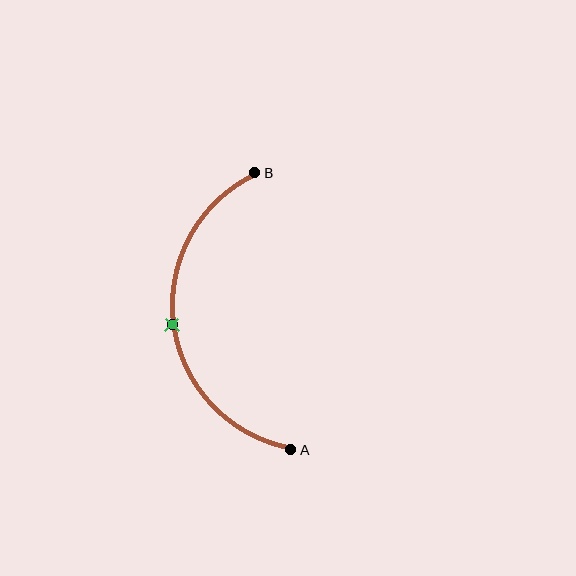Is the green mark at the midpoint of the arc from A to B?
Yes. The green mark lies on the arc at equal arc-length from both A and B — it is the arc midpoint.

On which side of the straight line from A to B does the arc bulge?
The arc bulges to the left of the straight line connecting A and B.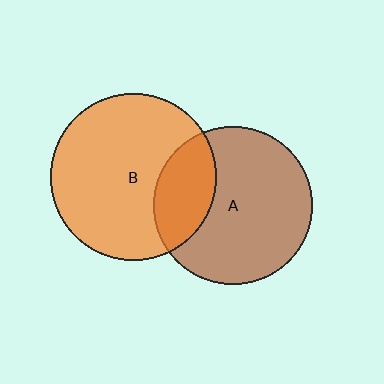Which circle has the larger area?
Circle B (orange).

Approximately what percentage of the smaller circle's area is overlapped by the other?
Approximately 25%.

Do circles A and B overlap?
Yes.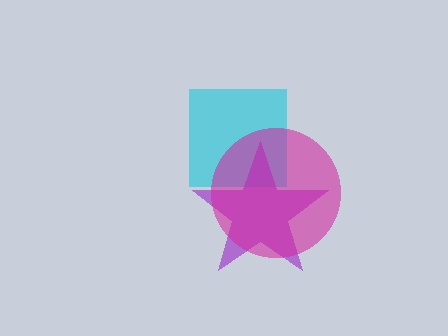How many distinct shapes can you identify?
There are 3 distinct shapes: a cyan square, a purple star, a magenta circle.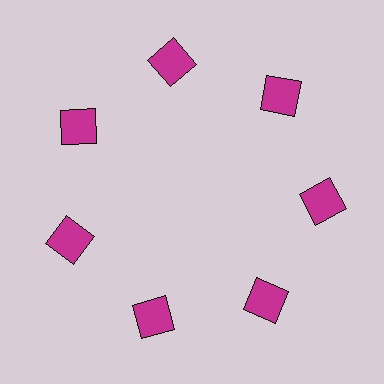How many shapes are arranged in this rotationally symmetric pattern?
There are 7 shapes, arranged in 7 groups of 1.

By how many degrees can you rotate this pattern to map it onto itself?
The pattern maps onto itself every 51 degrees of rotation.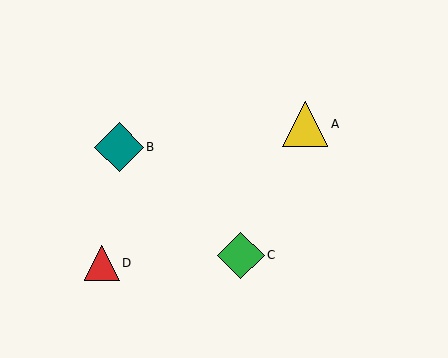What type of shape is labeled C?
Shape C is a green diamond.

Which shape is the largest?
The teal diamond (labeled B) is the largest.